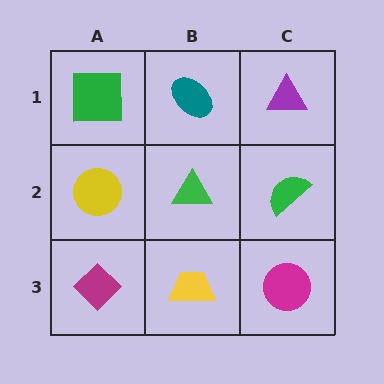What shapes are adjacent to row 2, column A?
A green square (row 1, column A), a magenta diamond (row 3, column A), a green triangle (row 2, column B).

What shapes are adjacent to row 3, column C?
A green semicircle (row 2, column C), a yellow trapezoid (row 3, column B).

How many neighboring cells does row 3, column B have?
3.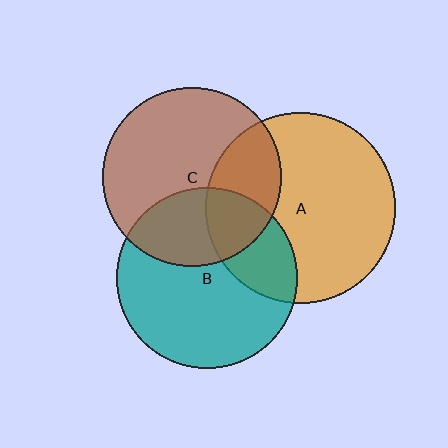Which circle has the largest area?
Circle A (orange).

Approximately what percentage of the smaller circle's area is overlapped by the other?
Approximately 30%.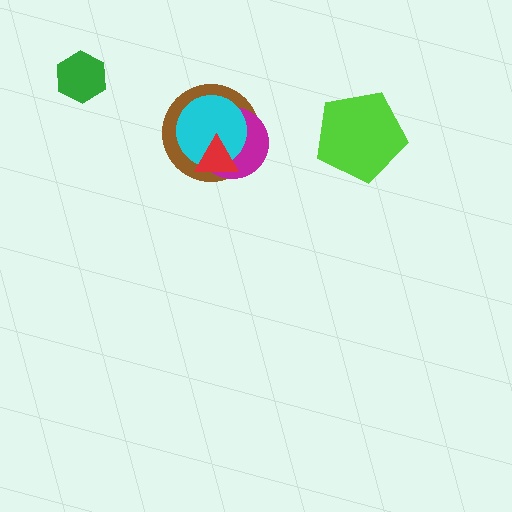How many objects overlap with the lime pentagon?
0 objects overlap with the lime pentagon.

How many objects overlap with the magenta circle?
3 objects overlap with the magenta circle.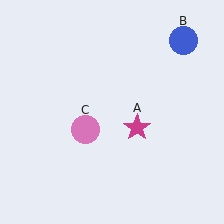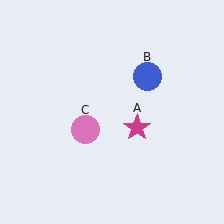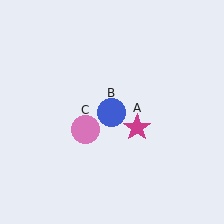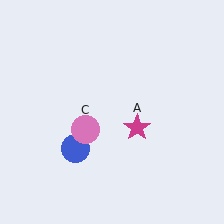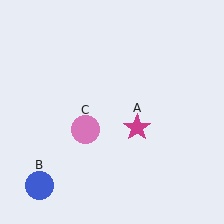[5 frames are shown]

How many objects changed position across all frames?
1 object changed position: blue circle (object B).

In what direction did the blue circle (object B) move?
The blue circle (object B) moved down and to the left.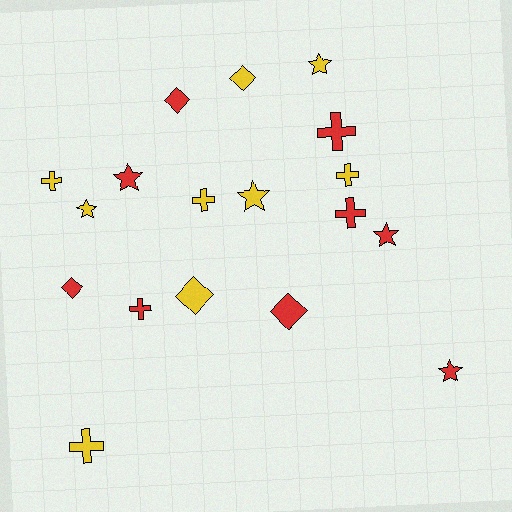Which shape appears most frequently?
Cross, with 7 objects.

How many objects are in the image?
There are 18 objects.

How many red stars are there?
There are 3 red stars.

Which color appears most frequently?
Red, with 9 objects.